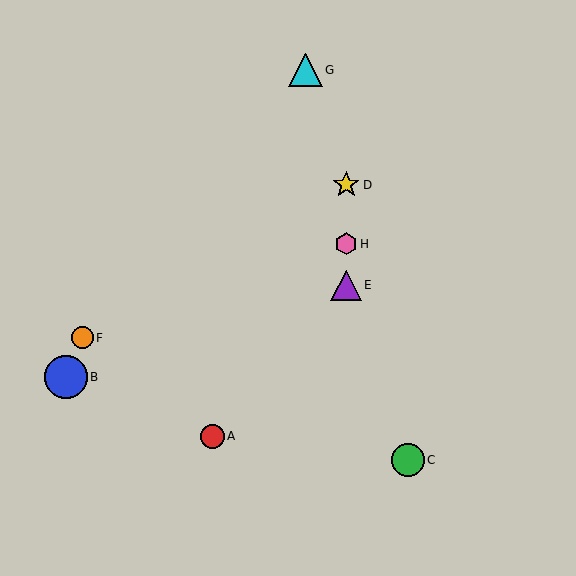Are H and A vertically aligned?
No, H is at x≈346 and A is at x≈212.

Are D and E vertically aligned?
Yes, both are at x≈346.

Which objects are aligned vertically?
Objects D, E, H are aligned vertically.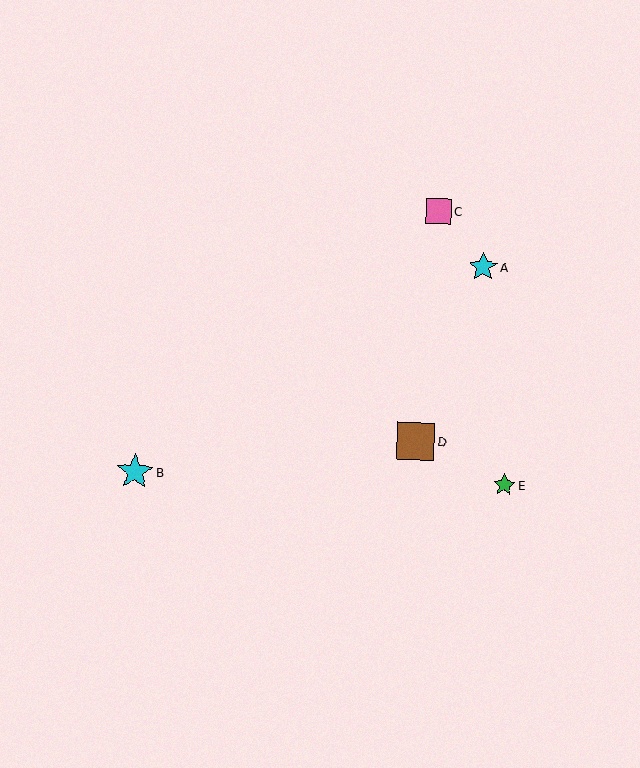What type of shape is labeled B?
Shape B is a cyan star.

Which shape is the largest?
The brown square (labeled D) is the largest.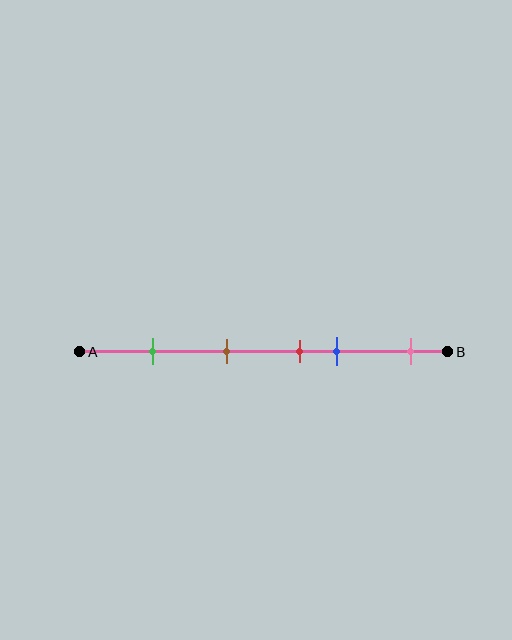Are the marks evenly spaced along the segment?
No, the marks are not evenly spaced.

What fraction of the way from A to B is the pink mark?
The pink mark is approximately 90% (0.9) of the way from A to B.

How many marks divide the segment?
There are 5 marks dividing the segment.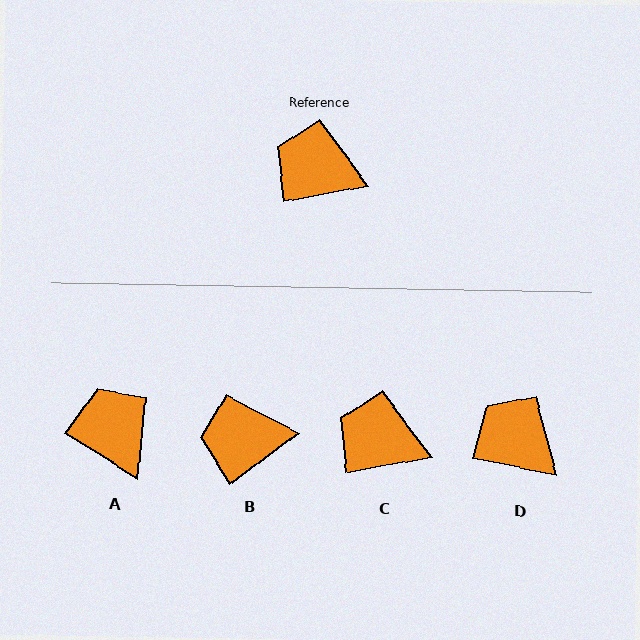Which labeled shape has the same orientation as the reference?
C.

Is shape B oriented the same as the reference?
No, it is off by about 26 degrees.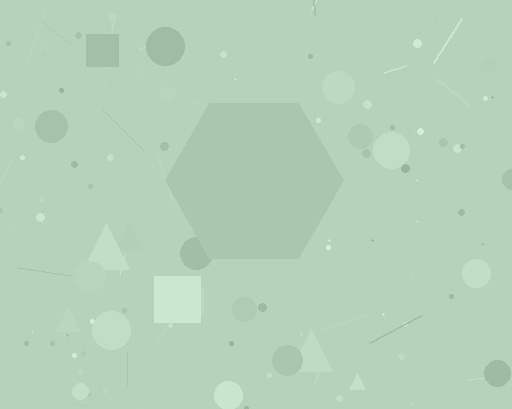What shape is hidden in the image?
A hexagon is hidden in the image.